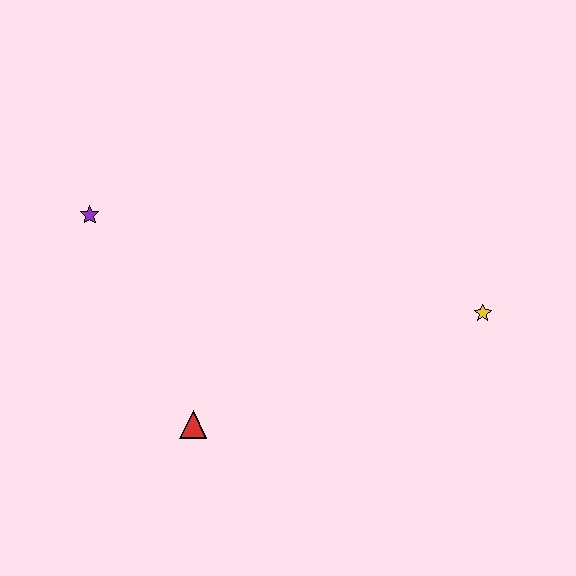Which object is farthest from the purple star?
The yellow star is farthest from the purple star.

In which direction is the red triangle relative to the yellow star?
The red triangle is to the left of the yellow star.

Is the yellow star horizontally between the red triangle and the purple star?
No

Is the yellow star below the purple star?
Yes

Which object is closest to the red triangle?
The purple star is closest to the red triangle.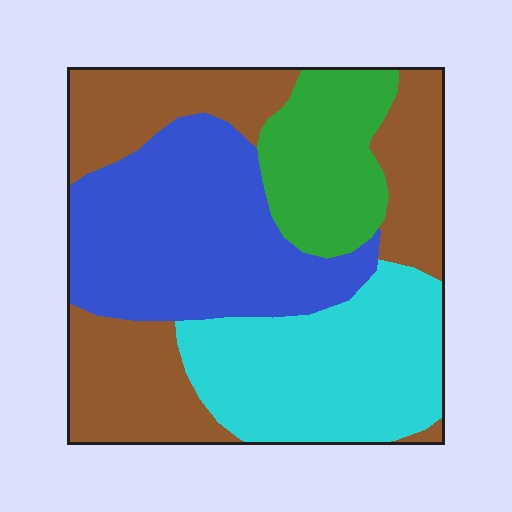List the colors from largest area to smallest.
From largest to smallest: brown, blue, cyan, green.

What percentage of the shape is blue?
Blue covers 29% of the shape.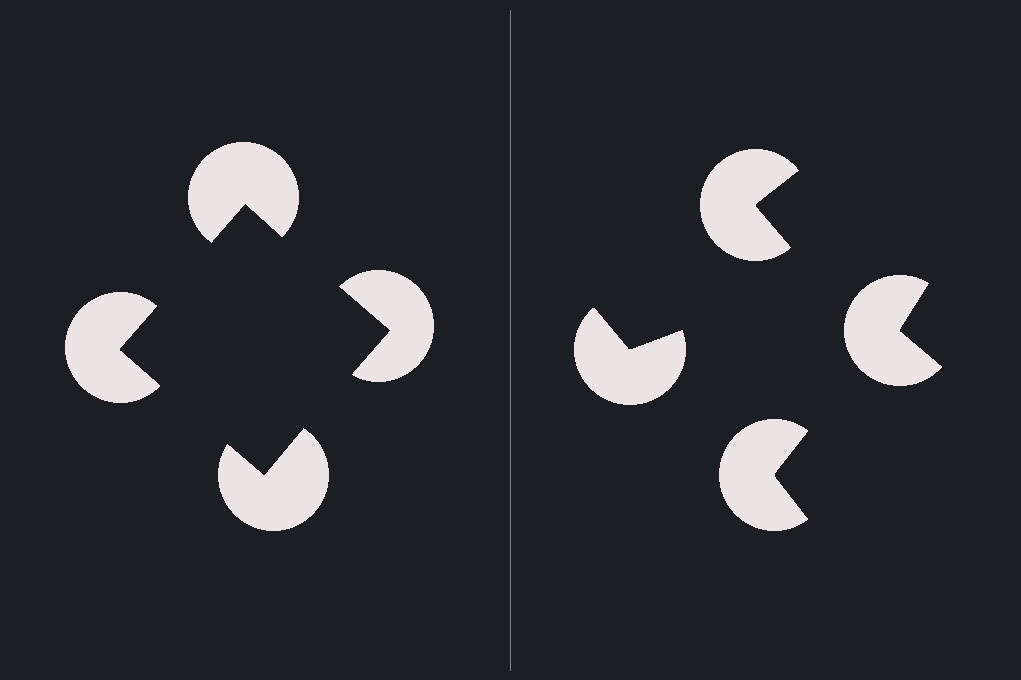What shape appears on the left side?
An illusory square.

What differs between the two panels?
The pac-man discs are positioned identically on both sides; only the wedge orientations differ. On the left they align to a square; on the right they are misaligned.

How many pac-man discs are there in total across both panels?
8 — 4 on each side.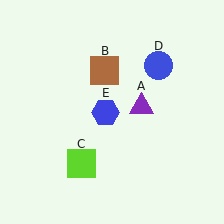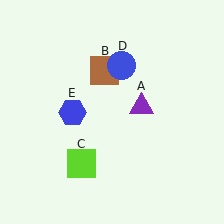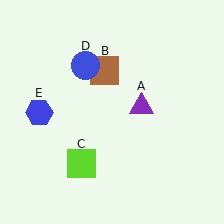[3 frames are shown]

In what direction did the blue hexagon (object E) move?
The blue hexagon (object E) moved left.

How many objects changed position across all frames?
2 objects changed position: blue circle (object D), blue hexagon (object E).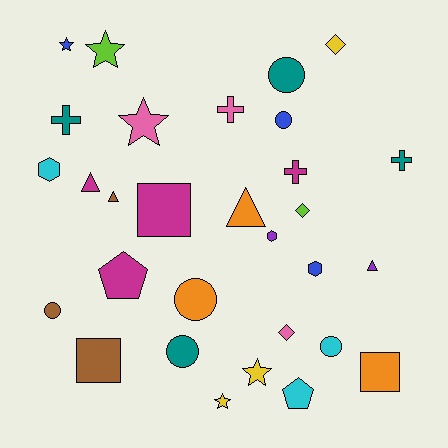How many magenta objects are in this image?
There are 4 magenta objects.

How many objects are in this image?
There are 30 objects.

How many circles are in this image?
There are 6 circles.